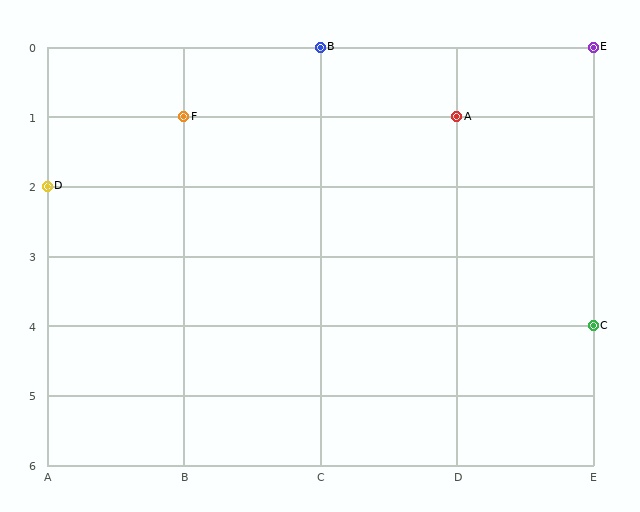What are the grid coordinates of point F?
Point F is at grid coordinates (B, 1).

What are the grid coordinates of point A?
Point A is at grid coordinates (D, 1).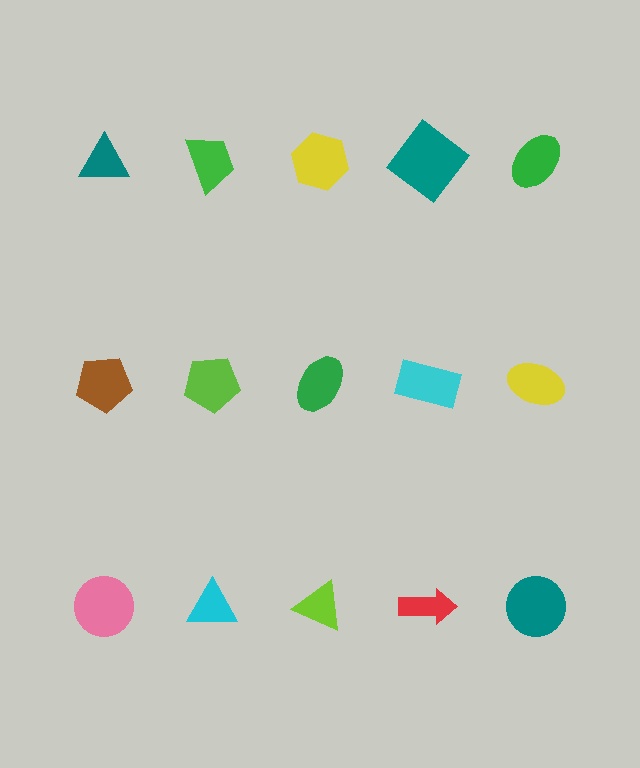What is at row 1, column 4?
A teal diamond.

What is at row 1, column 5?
A green ellipse.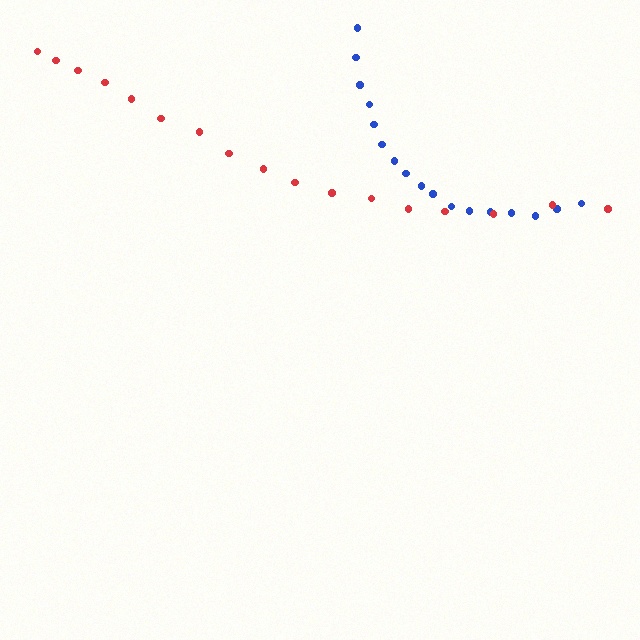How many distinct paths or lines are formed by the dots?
There are 2 distinct paths.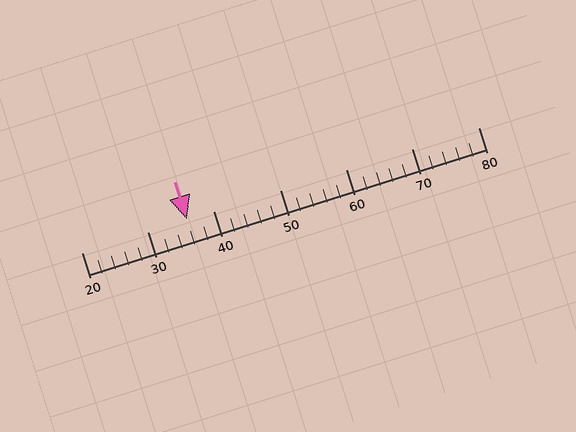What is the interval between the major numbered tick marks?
The major tick marks are spaced 10 units apart.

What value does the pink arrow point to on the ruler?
The pink arrow points to approximately 36.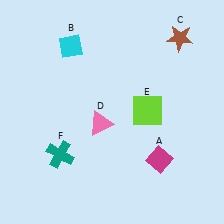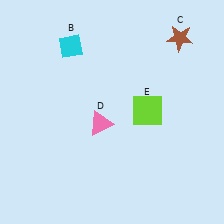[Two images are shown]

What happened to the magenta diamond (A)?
The magenta diamond (A) was removed in Image 2. It was in the bottom-right area of Image 1.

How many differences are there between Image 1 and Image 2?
There are 2 differences between the two images.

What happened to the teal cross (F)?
The teal cross (F) was removed in Image 2. It was in the bottom-left area of Image 1.